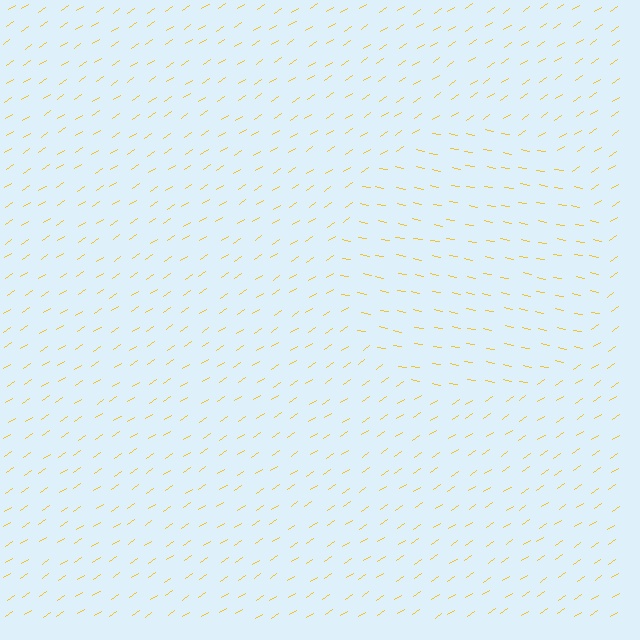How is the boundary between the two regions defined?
The boundary is defined purely by a change in line orientation (approximately 45 degrees difference). All lines are the same color and thickness.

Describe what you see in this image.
The image is filled with small yellow line segments. A circle region in the image has lines oriented differently from the surrounding lines, creating a visible texture boundary.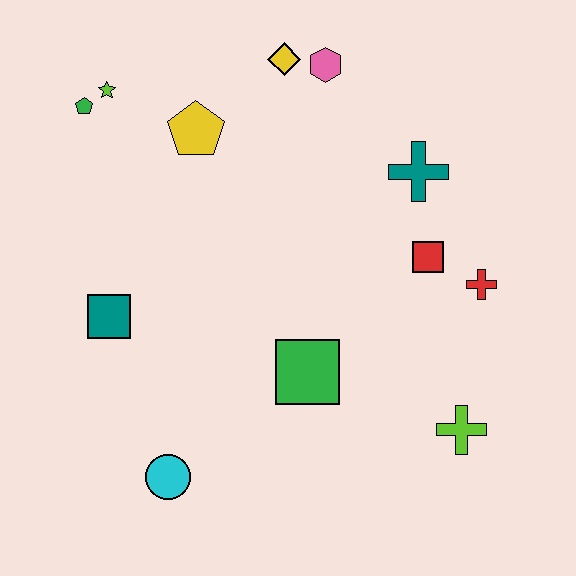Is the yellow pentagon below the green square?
No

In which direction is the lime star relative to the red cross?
The lime star is to the left of the red cross.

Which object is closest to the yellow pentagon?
The lime star is closest to the yellow pentagon.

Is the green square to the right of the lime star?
Yes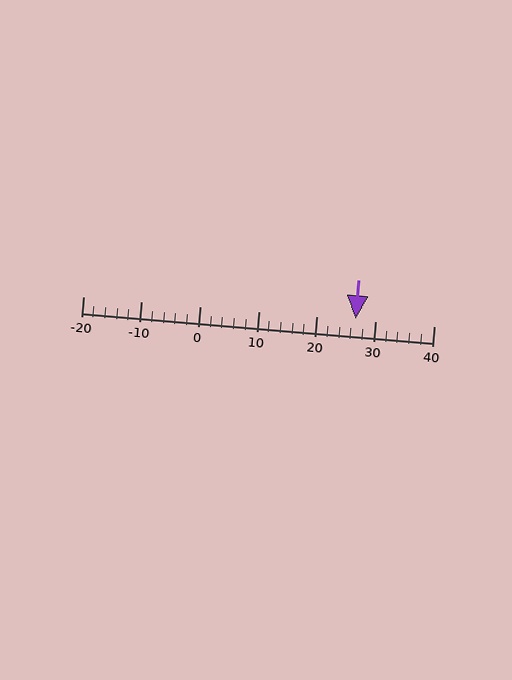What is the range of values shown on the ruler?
The ruler shows values from -20 to 40.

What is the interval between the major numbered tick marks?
The major tick marks are spaced 10 units apart.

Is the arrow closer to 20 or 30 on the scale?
The arrow is closer to 30.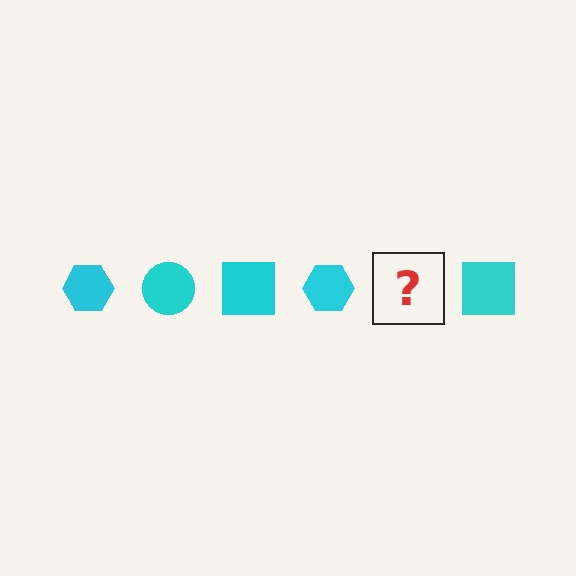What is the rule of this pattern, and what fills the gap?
The rule is that the pattern cycles through hexagon, circle, square shapes in cyan. The gap should be filled with a cyan circle.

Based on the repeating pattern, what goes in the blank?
The blank should be a cyan circle.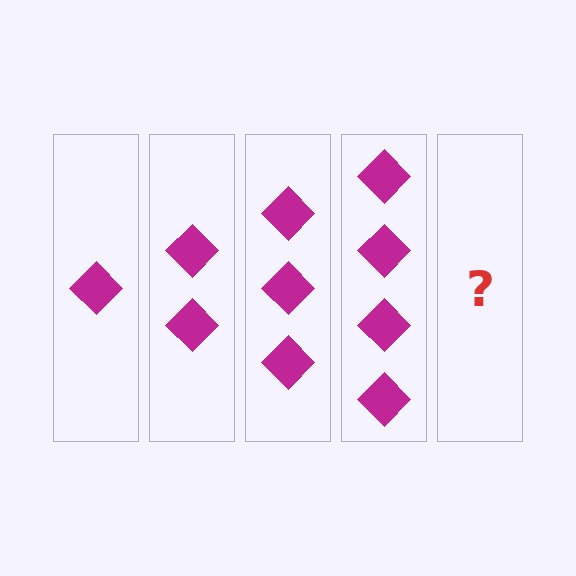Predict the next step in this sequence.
The next step is 5 diamonds.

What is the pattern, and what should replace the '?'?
The pattern is that each step adds one more diamond. The '?' should be 5 diamonds.